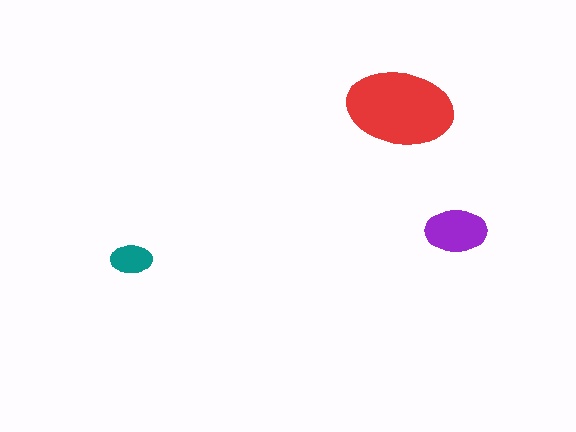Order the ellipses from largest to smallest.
the red one, the purple one, the teal one.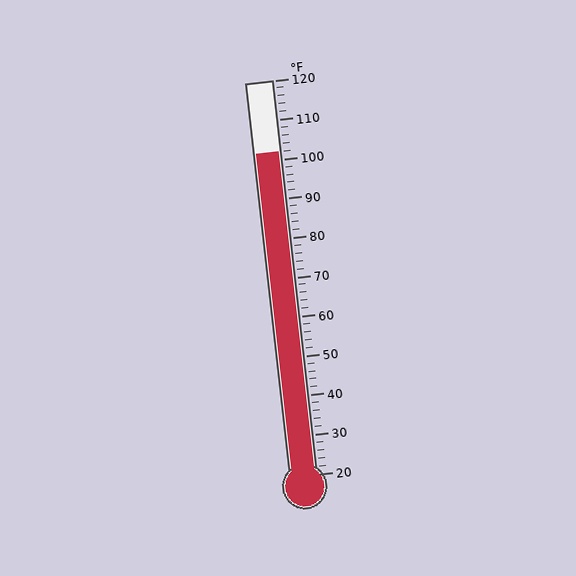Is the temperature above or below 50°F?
The temperature is above 50°F.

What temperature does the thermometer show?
The thermometer shows approximately 102°F.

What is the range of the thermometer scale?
The thermometer scale ranges from 20°F to 120°F.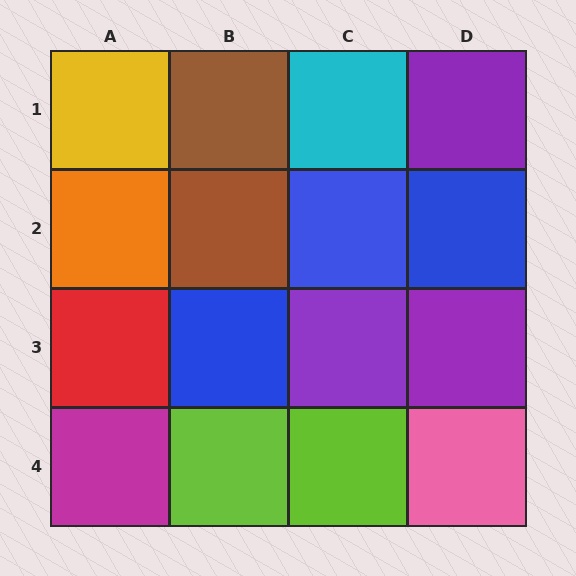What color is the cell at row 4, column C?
Lime.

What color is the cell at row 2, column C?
Blue.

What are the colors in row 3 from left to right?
Red, blue, purple, purple.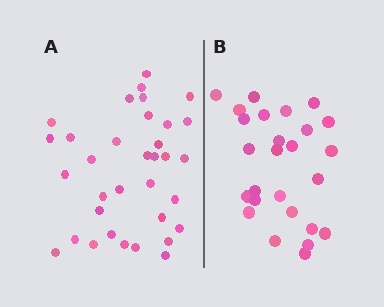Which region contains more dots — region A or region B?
Region A (the left region) has more dots.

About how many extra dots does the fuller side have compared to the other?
Region A has roughly 8 or so more dots than region B.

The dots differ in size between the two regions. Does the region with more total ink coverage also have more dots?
No. Region B has more total ink coverage because its dots are larger, but region A actually contains more individual dots. Total area can be misleading — the number of items is what matters here.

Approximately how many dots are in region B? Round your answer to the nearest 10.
About 30 dots. (The exact count is 26, which rounds to 30.)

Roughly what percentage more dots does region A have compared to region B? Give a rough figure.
About 30% more.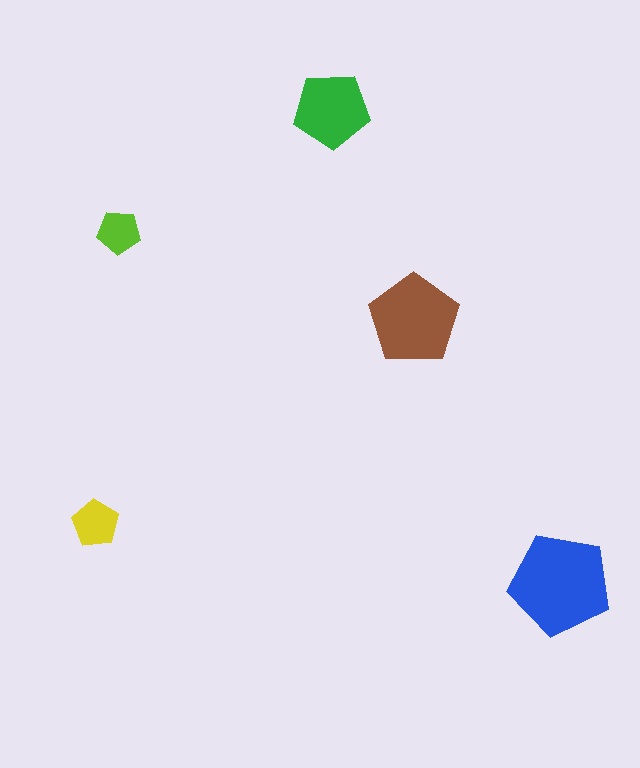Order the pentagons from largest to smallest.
the blue one, the brown one, the green one, the yellow one, the lime one.